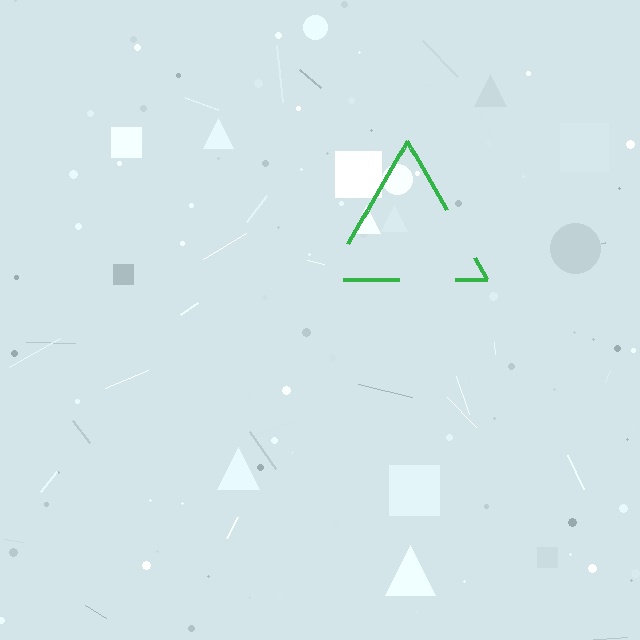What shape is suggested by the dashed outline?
The dashed outline suggests a triangle.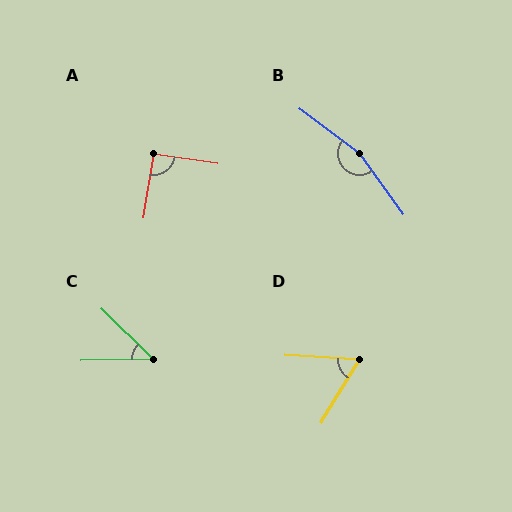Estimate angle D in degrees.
Approximately 62 degrees.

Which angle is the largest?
B, at approximately 162 degrees.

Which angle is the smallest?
C, at approximately 46 degrees.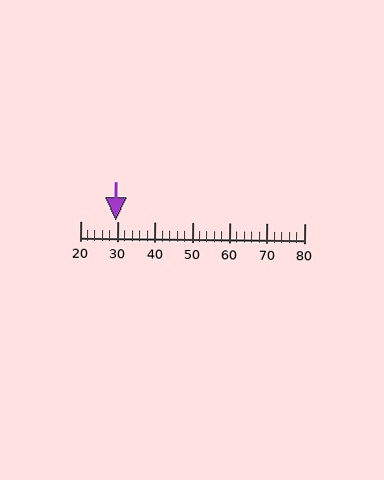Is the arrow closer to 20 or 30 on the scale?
The arrow is closer to 30.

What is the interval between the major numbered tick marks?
The major tick marks are spaced 10 units apart.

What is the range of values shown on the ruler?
The ruler shows values from 20 to 80.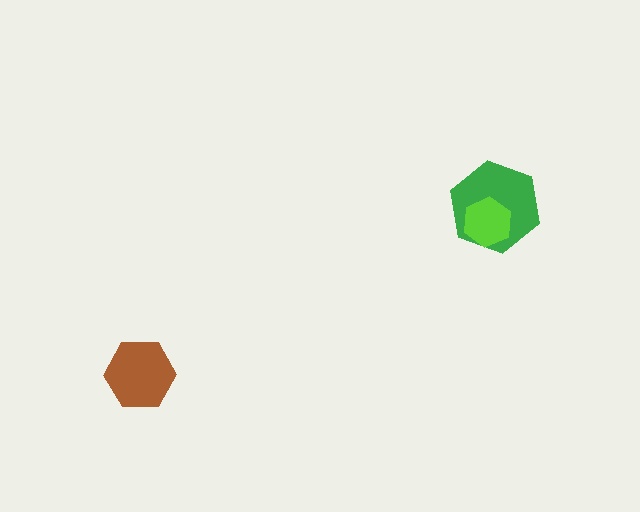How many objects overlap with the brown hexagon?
0 objects overlap with the brown hexagon.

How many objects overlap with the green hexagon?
1 object overlaps with the green hexagon.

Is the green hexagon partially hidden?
Yes, it is partially covered by another shape.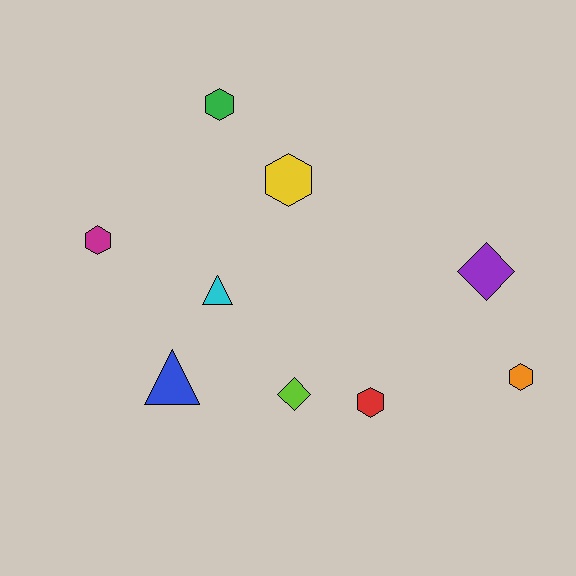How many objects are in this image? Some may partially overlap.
There are 9 objects.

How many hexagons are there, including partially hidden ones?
There are 5 hexagons.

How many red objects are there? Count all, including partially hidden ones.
There is 1 red object.